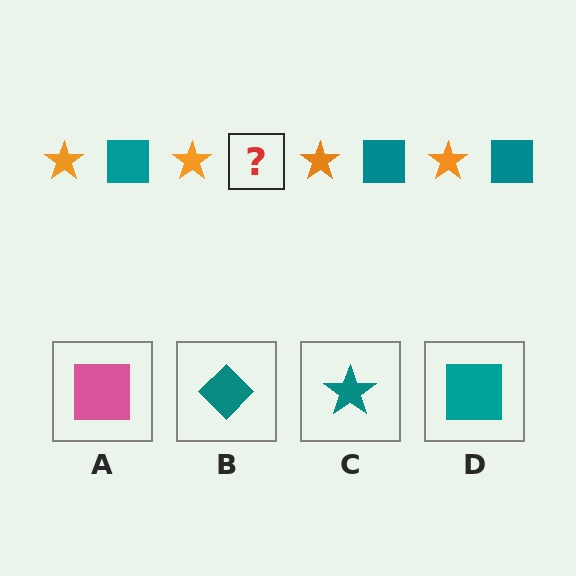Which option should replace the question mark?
Option D.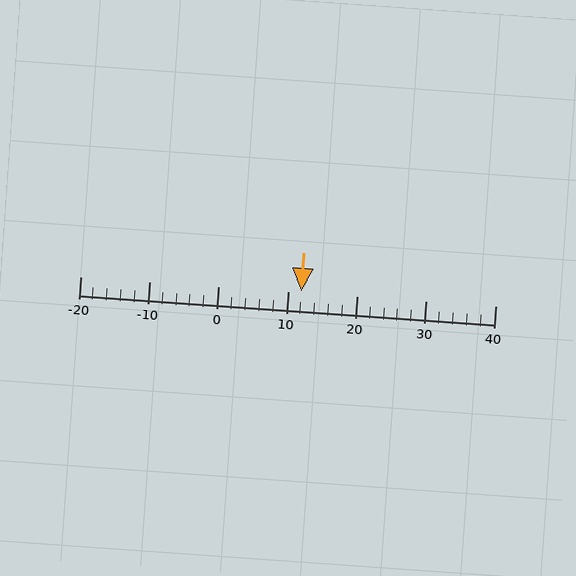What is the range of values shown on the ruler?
The ruler shows values from -20 to 40.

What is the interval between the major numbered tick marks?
The major tick marks are spaced 10 units apart.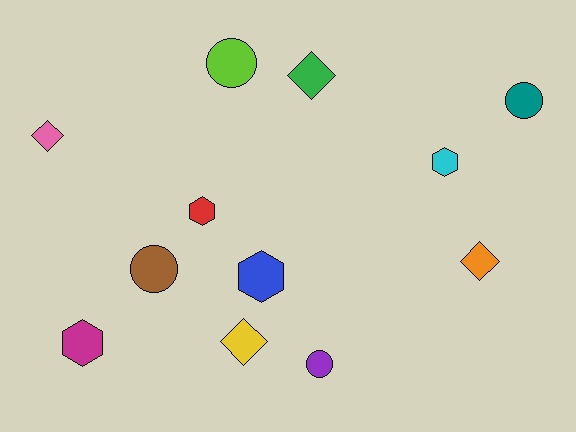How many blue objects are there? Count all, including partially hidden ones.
There is 1 blue object.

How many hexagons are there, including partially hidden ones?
There are 4 hexagons.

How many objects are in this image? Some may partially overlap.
There are 12 objects.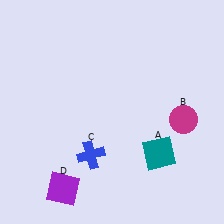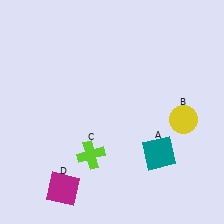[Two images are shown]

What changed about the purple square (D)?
In Image 1, D is purple. In Image 2, it changed to magenta.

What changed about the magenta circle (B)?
In Image 1, B is magenta. In Image 2, it changed to yellow.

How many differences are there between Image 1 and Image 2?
There are 3 differences between the two images.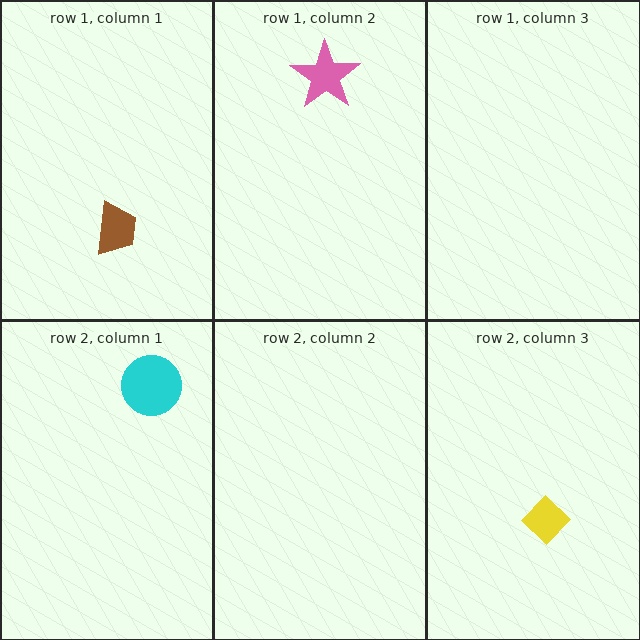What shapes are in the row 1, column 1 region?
The brown trapezoid.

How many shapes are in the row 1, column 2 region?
1.